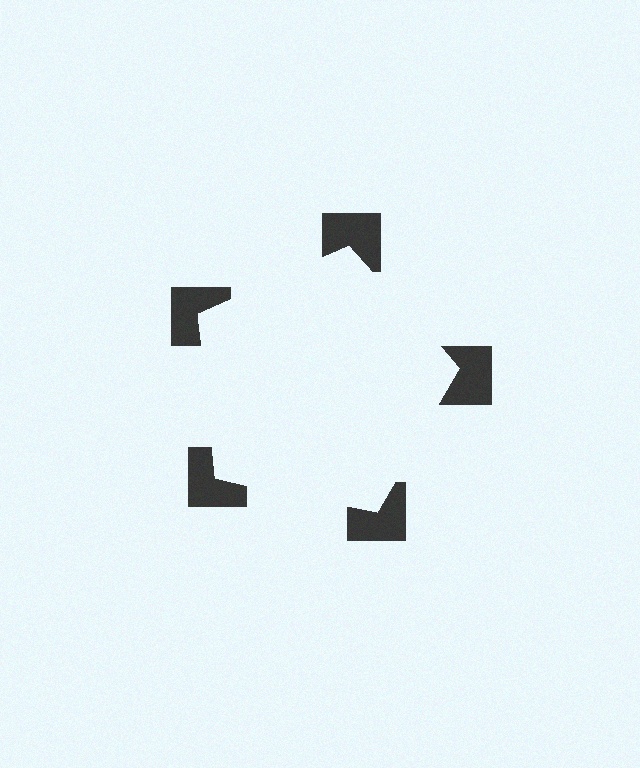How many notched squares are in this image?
There are 5 — one at each vertex of the illusory pentagon.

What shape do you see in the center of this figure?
An illusory pentagon — its edges are inferred from the aligned wedge cuts in the notched squares, not physically drawn.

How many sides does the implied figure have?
5 sides.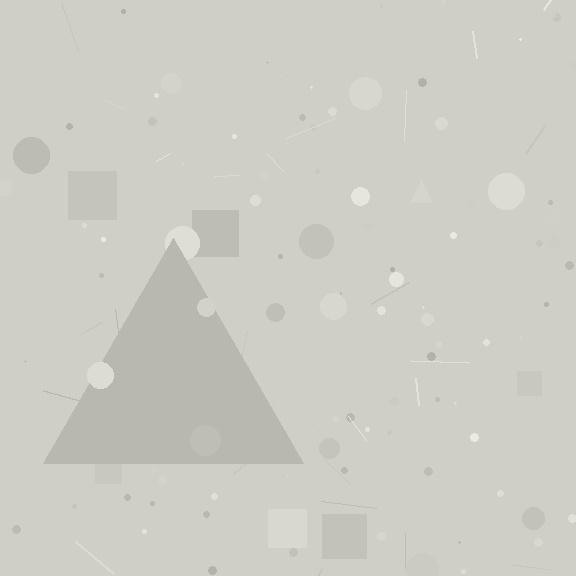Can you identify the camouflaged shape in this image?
The camouflaged shape is a triangle.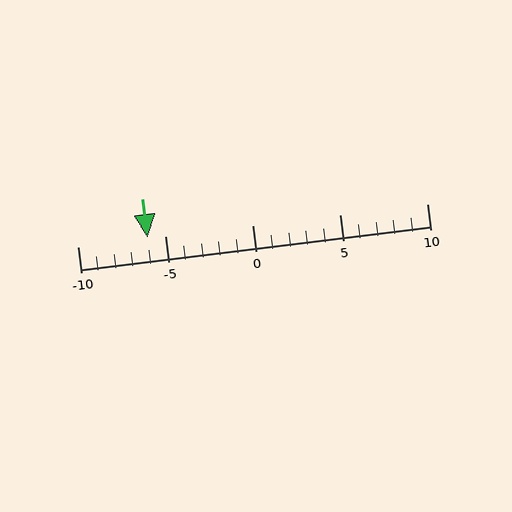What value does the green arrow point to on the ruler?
The green arrow points to approximately -6.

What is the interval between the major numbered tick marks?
The major tick marks are spaced 5 units apart.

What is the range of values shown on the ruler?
The ruler shows values from -10 to 10.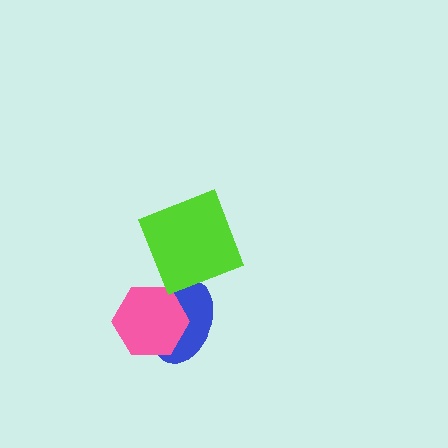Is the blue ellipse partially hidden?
Yes, it is partially covered by another shape.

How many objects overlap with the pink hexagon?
1 object overlaps with the pink hexagon.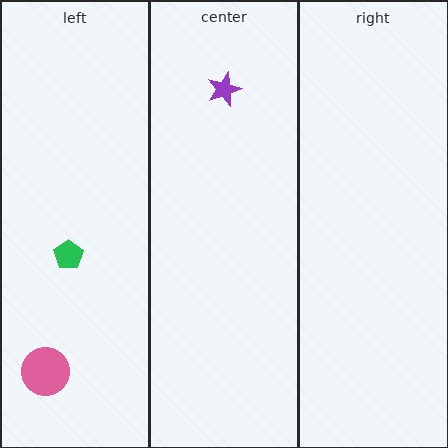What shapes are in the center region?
The purple star.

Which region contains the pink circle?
The left region.